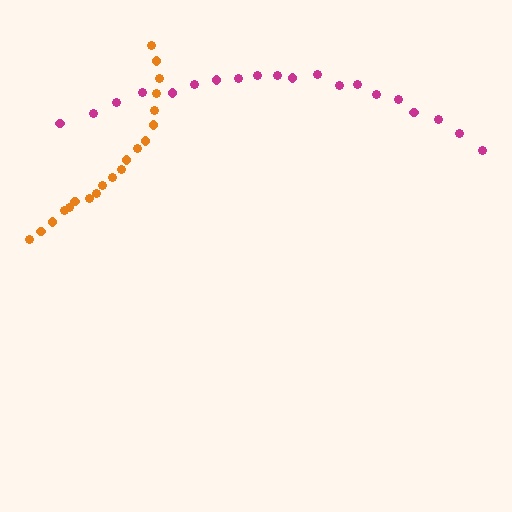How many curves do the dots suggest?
There are 2 distinct paths.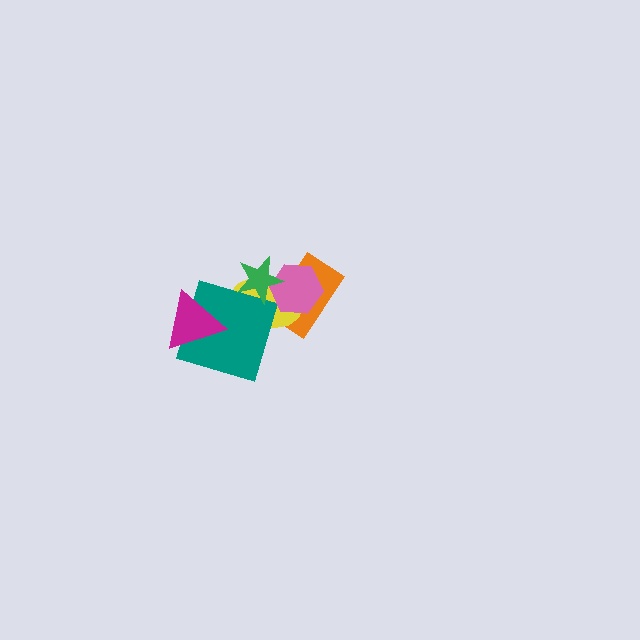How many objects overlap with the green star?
3 objects overlap with the green star.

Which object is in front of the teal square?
The magenta triangle is in front of the teal square.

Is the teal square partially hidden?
Yes, it is partially covered by another shape.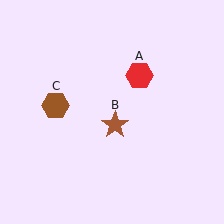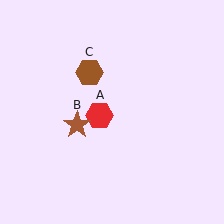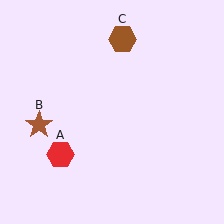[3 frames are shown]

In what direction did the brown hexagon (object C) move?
The brown hexagon (object C) moved up and to the right.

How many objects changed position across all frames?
3 objects changed position: red hexagon (object A), brown star (object B), brown hexagon (object C).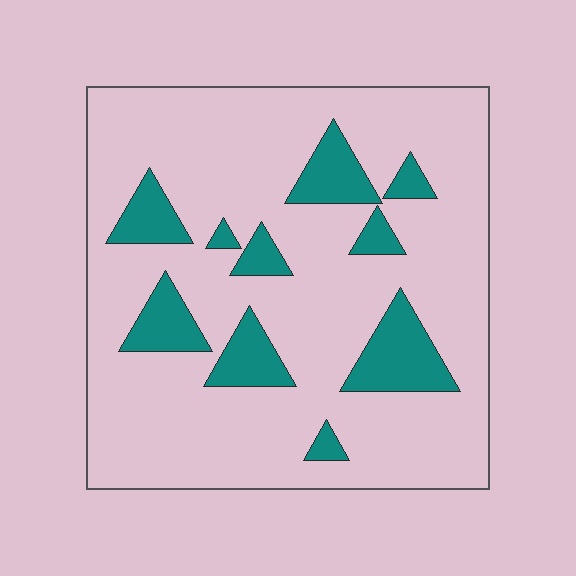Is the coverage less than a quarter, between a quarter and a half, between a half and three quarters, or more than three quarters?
Less than a quarter.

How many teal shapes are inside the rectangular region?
10.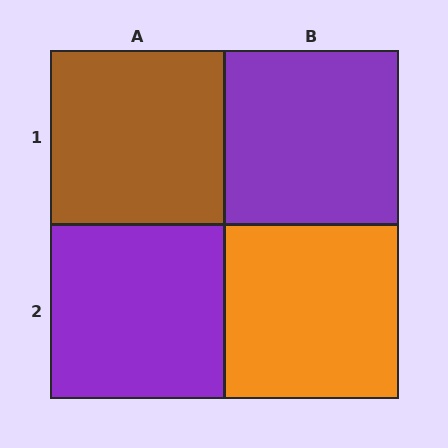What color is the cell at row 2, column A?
Purple.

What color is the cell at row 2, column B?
Orange.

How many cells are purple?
2 cells are purple.